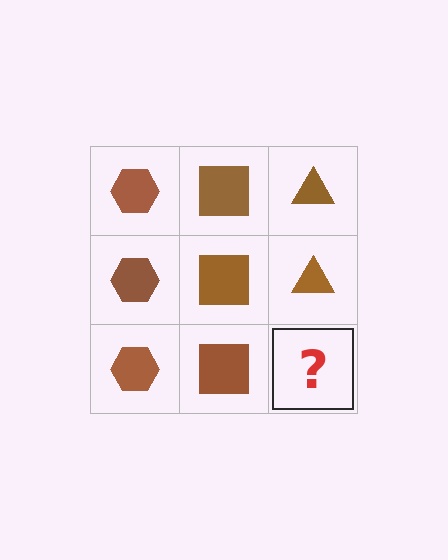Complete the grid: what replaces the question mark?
The question mark should be replaced with a brown triangle.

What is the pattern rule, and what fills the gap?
The rule is that each column has a consistent shape. The gap should be filled with a brown triangle.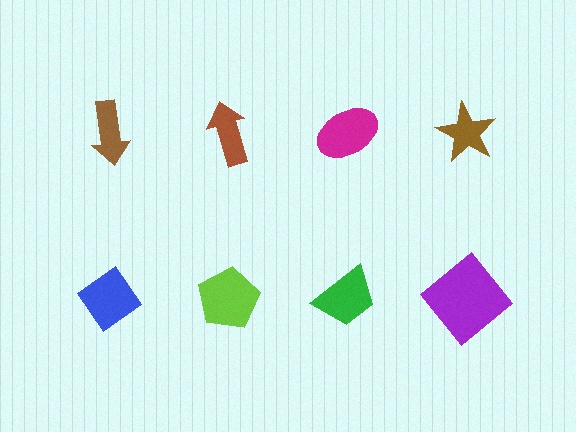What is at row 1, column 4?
A brown star.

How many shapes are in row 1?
4 shapes.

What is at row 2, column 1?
A blue diamond.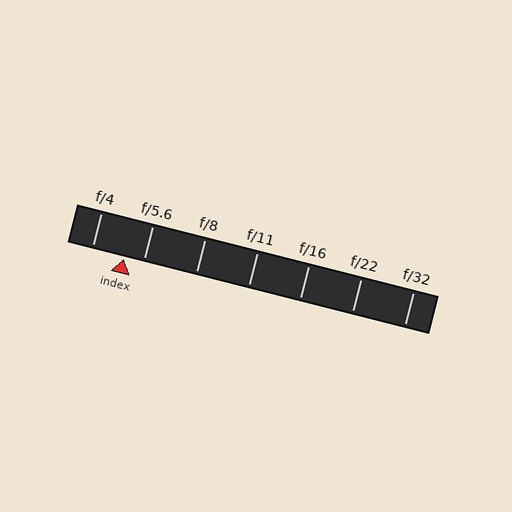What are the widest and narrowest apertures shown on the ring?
The widest aperture shown is f/4 and the narrowest is f/32.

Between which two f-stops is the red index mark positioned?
The index mark is between f/4 and f/5.6.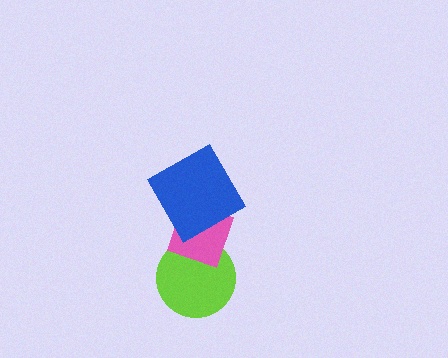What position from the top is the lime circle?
The lime circle is 3rd from the top.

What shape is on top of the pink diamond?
The blue square is on top of the pink diamond.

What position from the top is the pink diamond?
The pink diamond is 2nd from the top.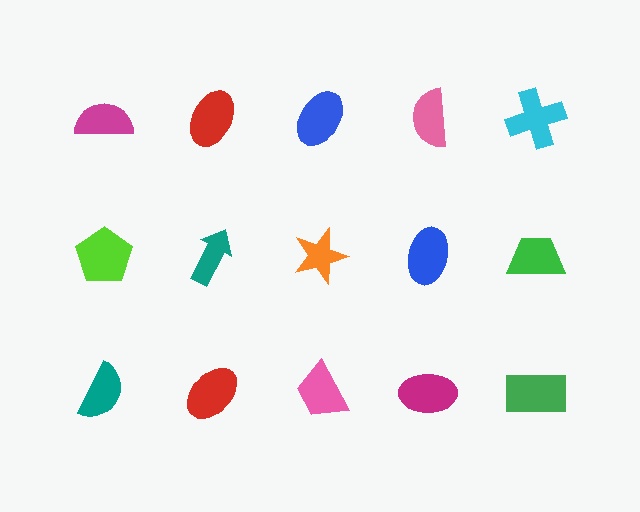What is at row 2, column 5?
A green trapezoid.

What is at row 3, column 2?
A red ellipse.